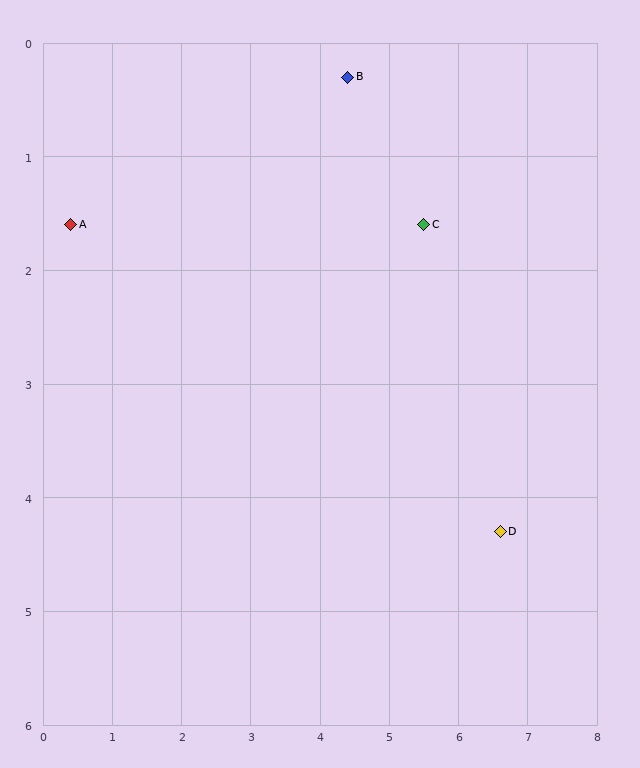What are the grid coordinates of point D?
Point D is at approximately (6.6, 4.3).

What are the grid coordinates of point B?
Point B is at approximately (4.4, 0.3).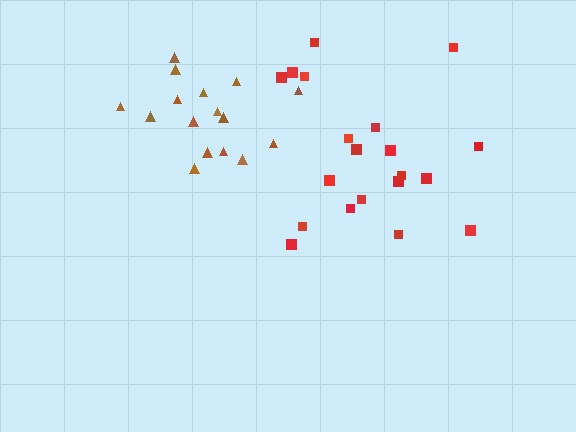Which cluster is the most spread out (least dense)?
Red.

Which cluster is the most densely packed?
Brown.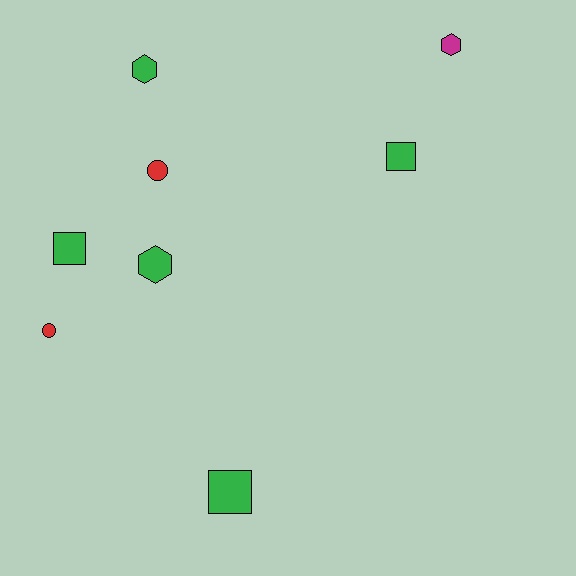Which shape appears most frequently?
Hexagon, with 3 objects.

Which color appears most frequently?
Green, with 5 objects.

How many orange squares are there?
There are no orange squares.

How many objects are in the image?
There are 8 objects.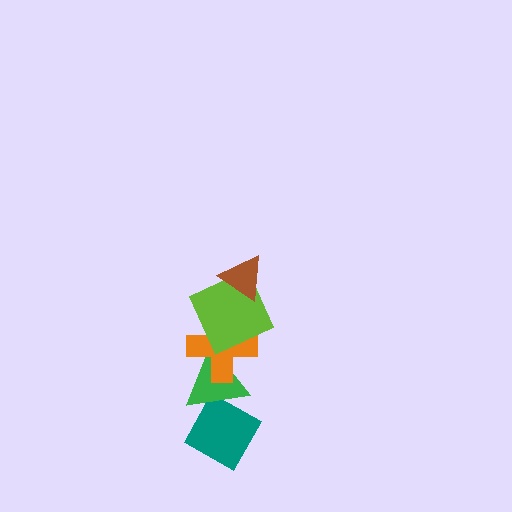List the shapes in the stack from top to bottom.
From top to bottom: the brown triangle, the lime square, the orange cross, the green triangle, the teal diamond.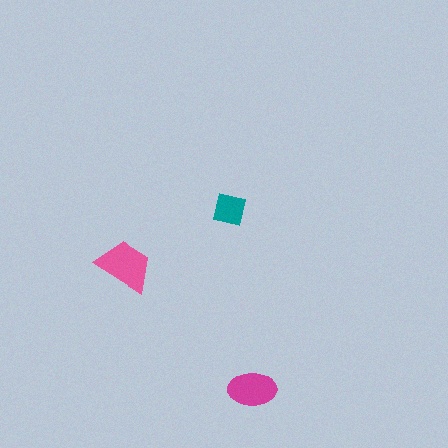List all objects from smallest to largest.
The teal square, the magenta ellipse, the pink trapezoid.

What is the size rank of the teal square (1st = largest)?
3rd.